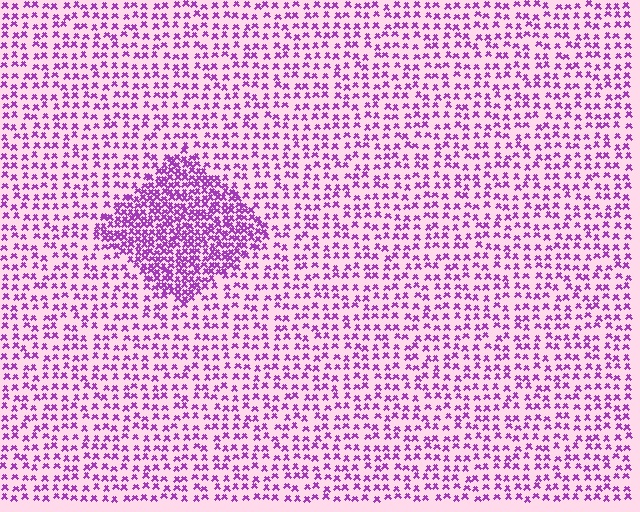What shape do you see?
I see a diamond.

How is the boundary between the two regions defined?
The boundary is defined by a change in element density (approximately 2.2x ratio). All elements are the same color, size, and shape.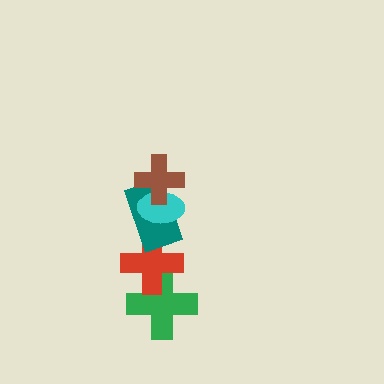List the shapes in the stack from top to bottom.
From top to bottom: the brown cross, the cyan ellipse, the teal rectangle, the red cross, the green cross.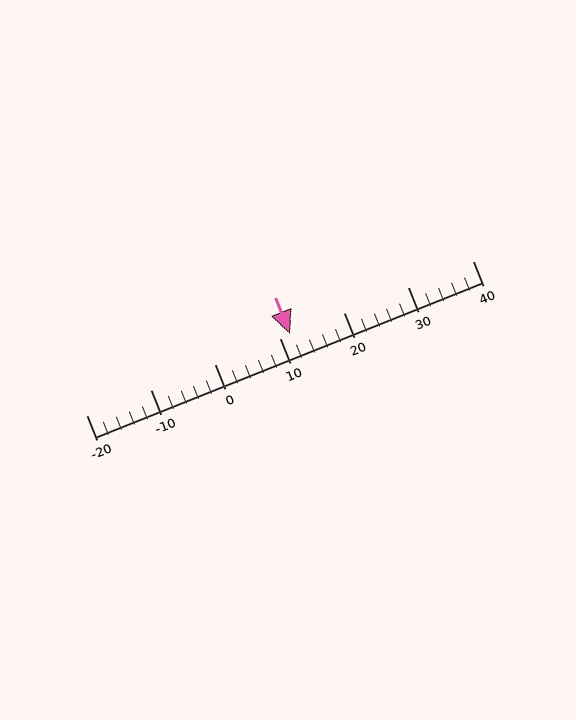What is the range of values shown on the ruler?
The ruler shows values from -20 to 40.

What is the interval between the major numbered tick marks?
The major tick marks are spaced 10 units apart.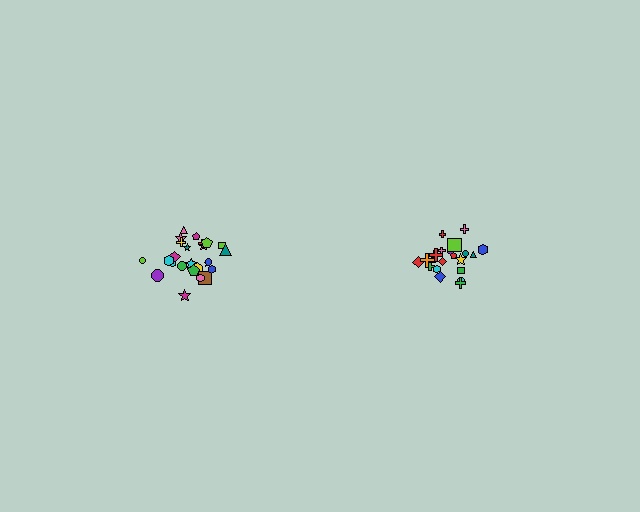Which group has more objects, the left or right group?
The left group.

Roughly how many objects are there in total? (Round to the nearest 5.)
Roughly 45 objects in total.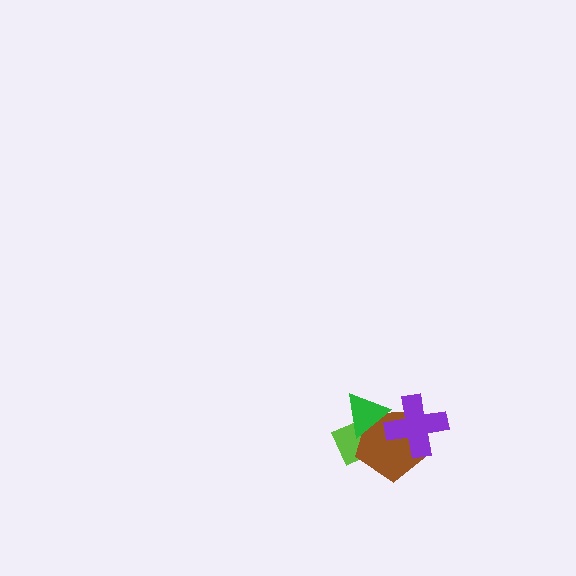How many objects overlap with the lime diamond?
2 objects overlap with the lime diamond.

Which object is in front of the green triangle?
The purple cross is in front of the green triangle.